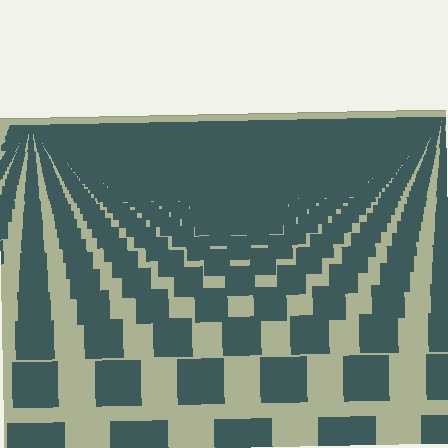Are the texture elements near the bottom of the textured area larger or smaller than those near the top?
Larger. Near the bottom, elements are closer to the viewer and appear at a bigger on-screen size.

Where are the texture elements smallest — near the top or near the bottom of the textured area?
Near the top.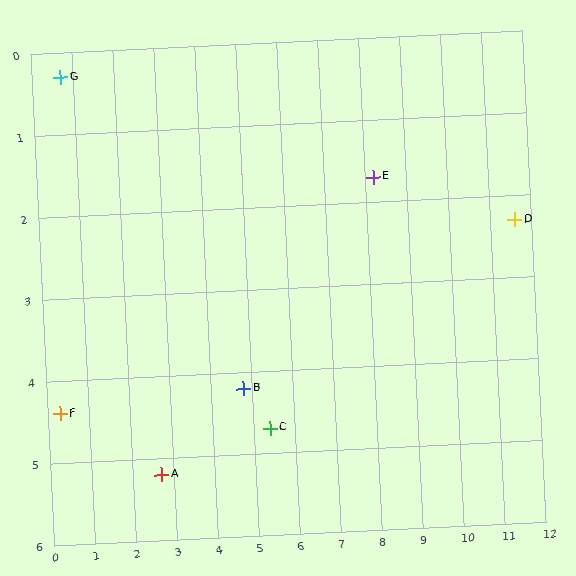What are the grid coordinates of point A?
Point A is at approximately (2.7, 5.2).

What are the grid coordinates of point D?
Point D is at approximately (11.6, 2.3).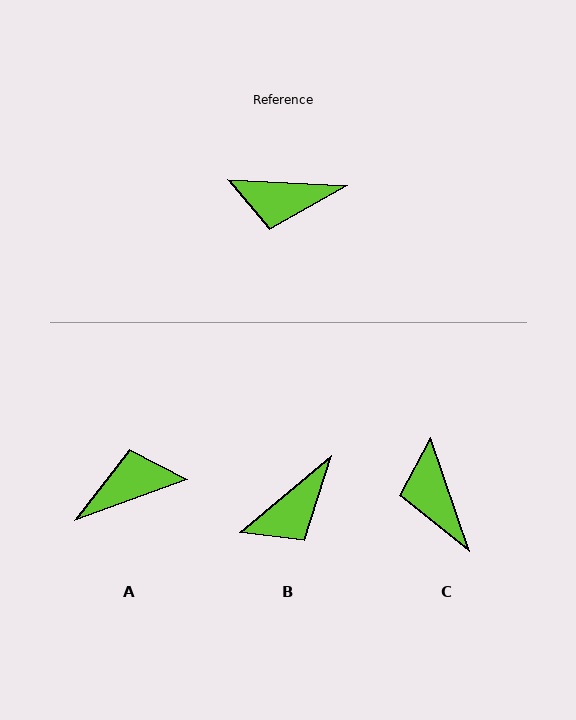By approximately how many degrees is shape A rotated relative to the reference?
Approximately 157 degrees clockwise.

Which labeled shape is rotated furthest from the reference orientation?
A, about 157 degrees away.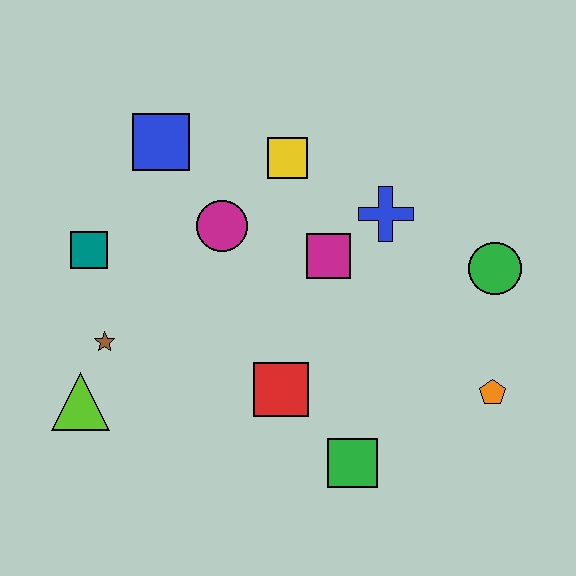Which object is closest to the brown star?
The lime triangle is closest to the brown star.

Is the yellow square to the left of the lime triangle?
No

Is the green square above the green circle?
No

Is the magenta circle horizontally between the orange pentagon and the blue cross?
No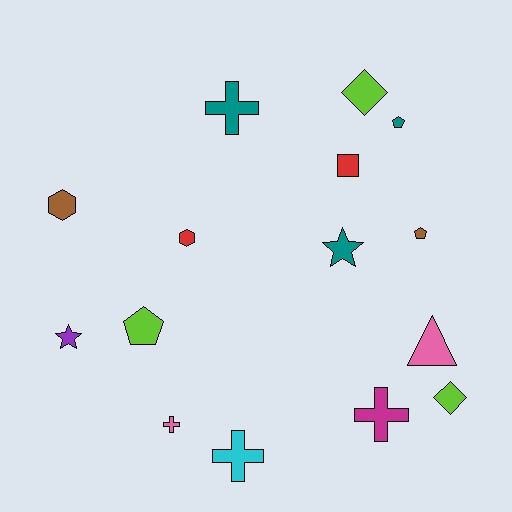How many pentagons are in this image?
There are 3 pentagons.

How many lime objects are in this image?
There are 3 lime objects.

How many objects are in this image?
There are 15 objects.